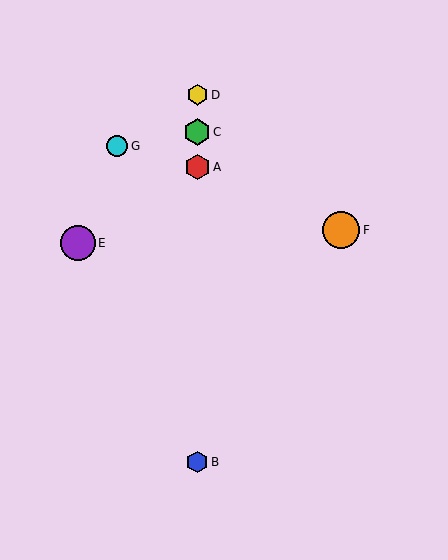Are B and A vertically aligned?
Yes, both are at x≈197.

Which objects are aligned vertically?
Objects A, B, C, D are aligned vertically.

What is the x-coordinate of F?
Object F is at x≈341.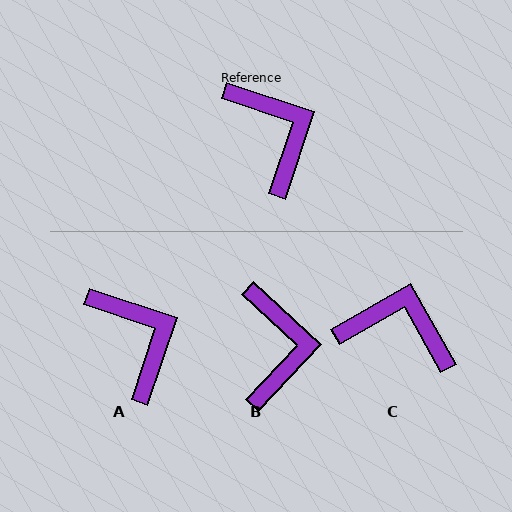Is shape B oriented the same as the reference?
No, it is off by about 25 degrees.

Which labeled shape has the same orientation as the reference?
A.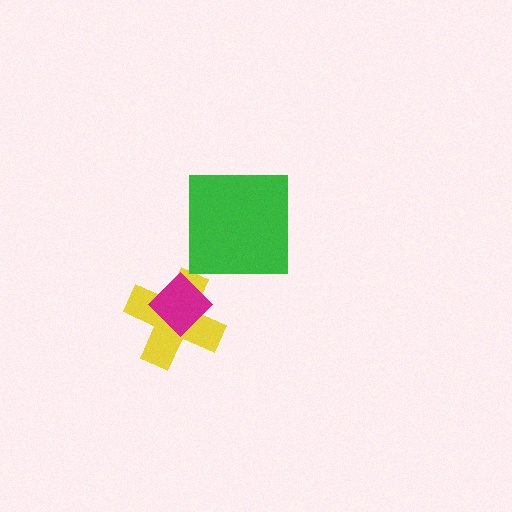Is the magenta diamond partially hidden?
No, no other shape covers it.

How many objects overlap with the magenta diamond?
1 object overlaps with the magenta diamond.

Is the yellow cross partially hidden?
Yes, it is partially covered by another shape.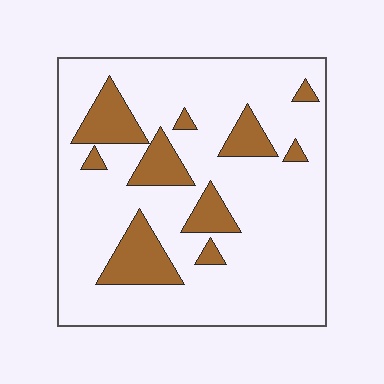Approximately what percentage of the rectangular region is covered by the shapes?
Approximately 20%.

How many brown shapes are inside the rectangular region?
10.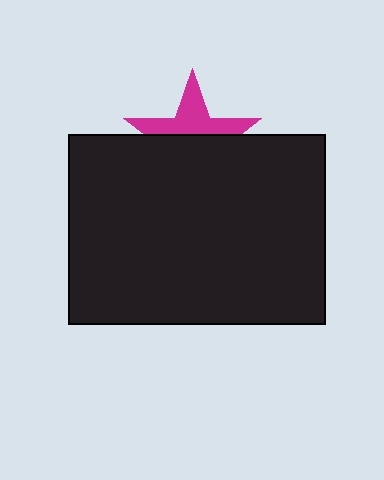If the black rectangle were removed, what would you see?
You would see the complete magenta star.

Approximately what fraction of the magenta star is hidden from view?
Roughly 56% of the magenta star is hidden behind the black rectangle.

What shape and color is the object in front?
The object in front is a black rectangle.